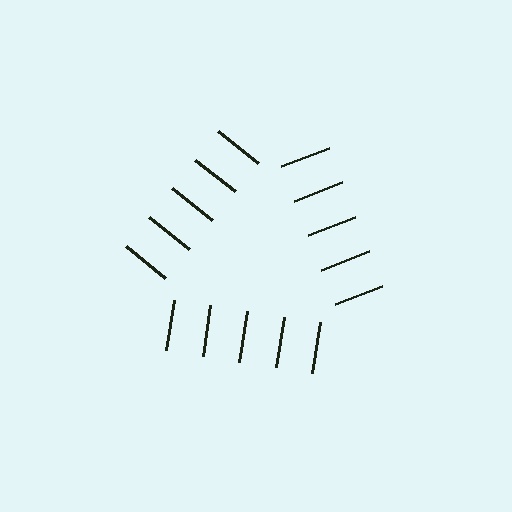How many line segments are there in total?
15 — 5 along each of the 3 edges.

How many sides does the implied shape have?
3 sides — the line-ends trace a triangle.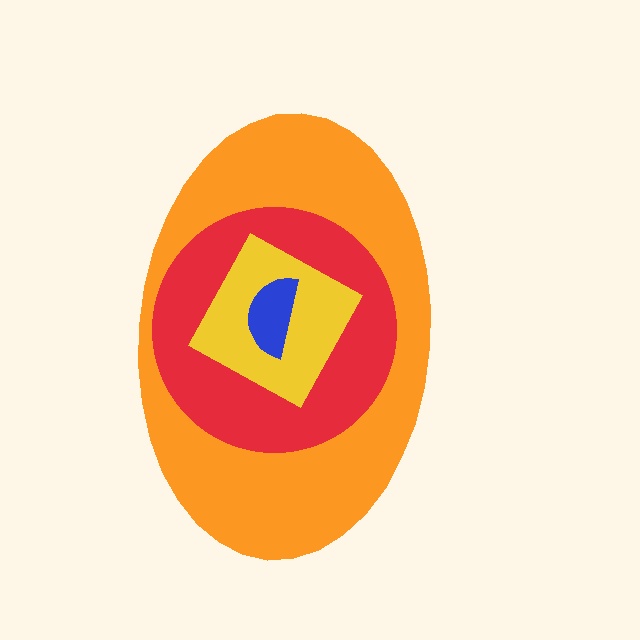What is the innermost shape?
The blue semicircle.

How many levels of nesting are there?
4.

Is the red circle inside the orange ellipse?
Yes.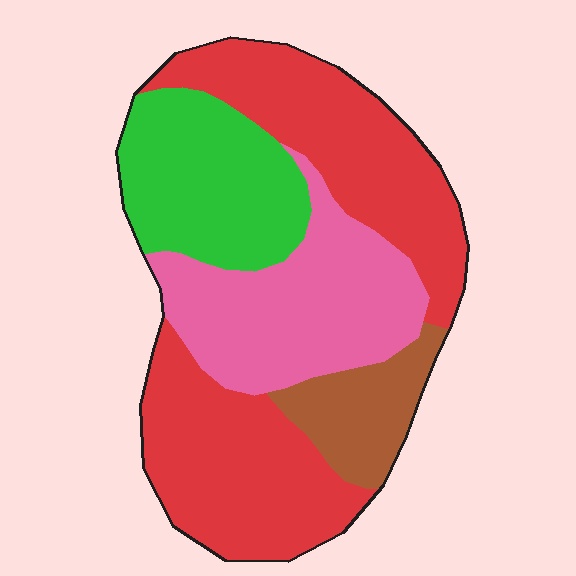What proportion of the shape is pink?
Pink takes up about one quarter (1/4) of the shape.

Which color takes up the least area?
Brown, at roughly 10%.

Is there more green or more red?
Red.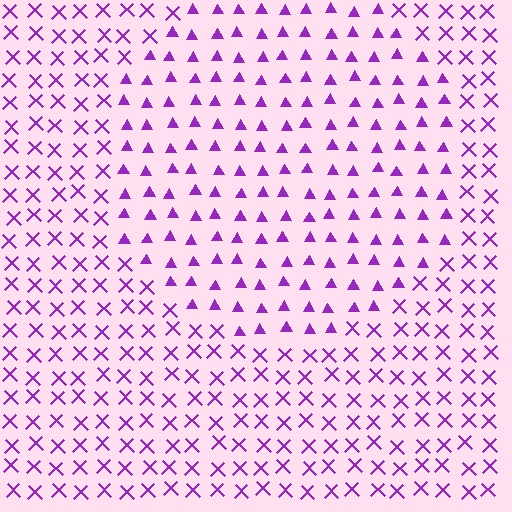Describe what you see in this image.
The image is filled with small purple elements arranged in a uniform grid. A circle-shaped region contains triangles, while the surrounding area contains X marks. The boundary is defined purely by the change in element shape.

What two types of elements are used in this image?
The image uses triangles inside the circle region and X marks outside it.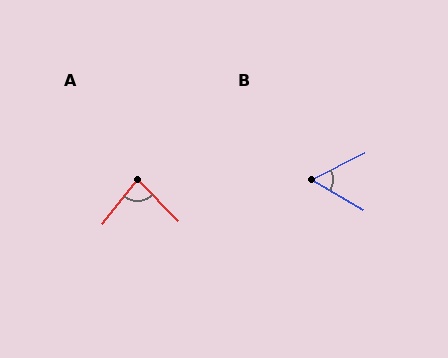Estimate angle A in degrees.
Approximately 82 degrees.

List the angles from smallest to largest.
B (57°), A (82°).